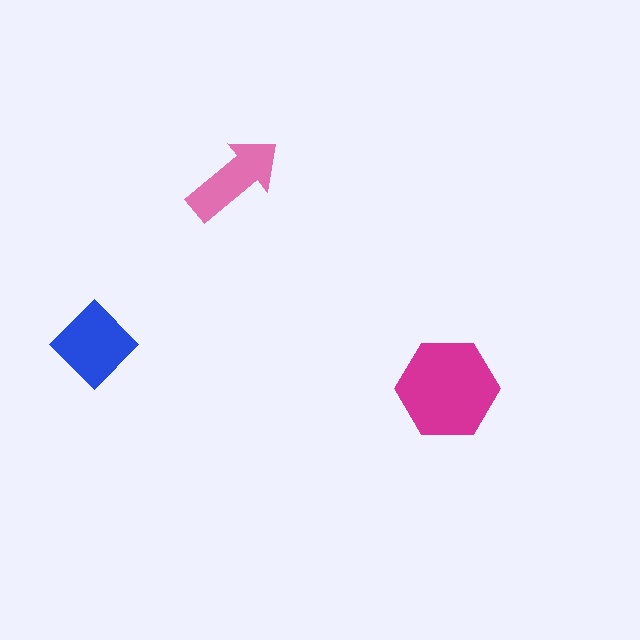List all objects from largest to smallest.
The magenta hexagon, the blue diamond, the pink arrow.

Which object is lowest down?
The magenta hexagon is bottommost.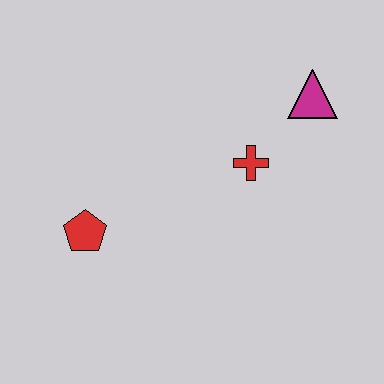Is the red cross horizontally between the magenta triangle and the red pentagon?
Yes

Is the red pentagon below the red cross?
Yes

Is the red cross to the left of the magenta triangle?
Yes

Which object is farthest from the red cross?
The red pentagon is farthest from the red cross.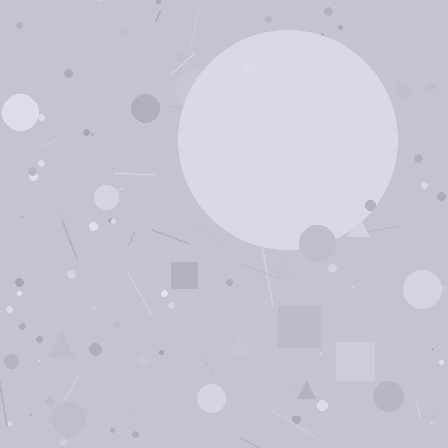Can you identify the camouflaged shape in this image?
The camouflaged shape is a circle.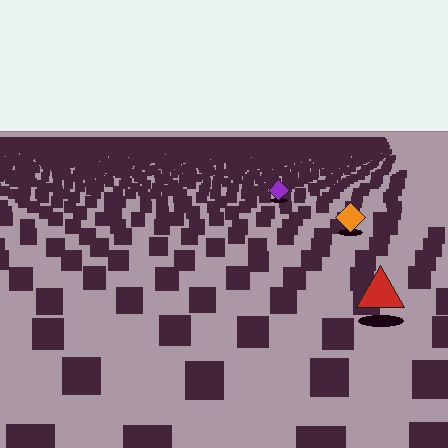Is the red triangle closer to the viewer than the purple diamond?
Yes. The red triangle is closer — you can tell from the texture gradient: the ground texture is coarser near it.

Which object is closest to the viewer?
The red triangle is closest. The texture marks near it are larger and more spread out.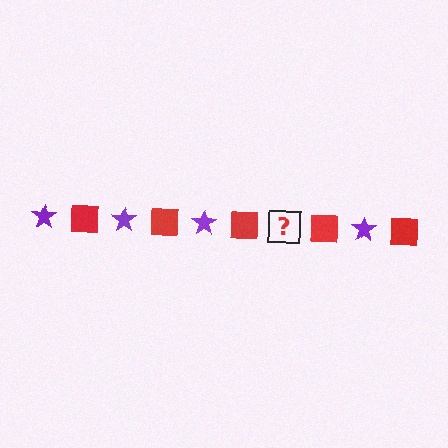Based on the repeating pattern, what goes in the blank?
The blank should be a purple star.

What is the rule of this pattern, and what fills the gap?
The rule is that the pattern alternates between purple star and red square. The gap should be filled with a purple star.